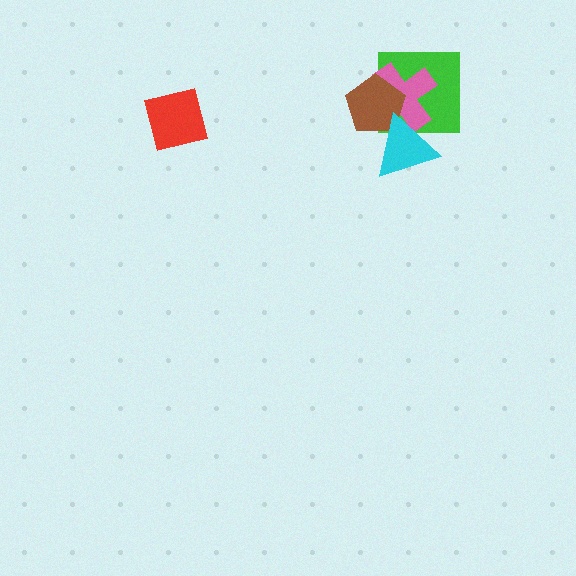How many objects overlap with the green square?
3 objects overlap with the green square.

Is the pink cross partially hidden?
Yes, it is partially covered by another shape.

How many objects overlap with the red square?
0 objects overlap with the red square.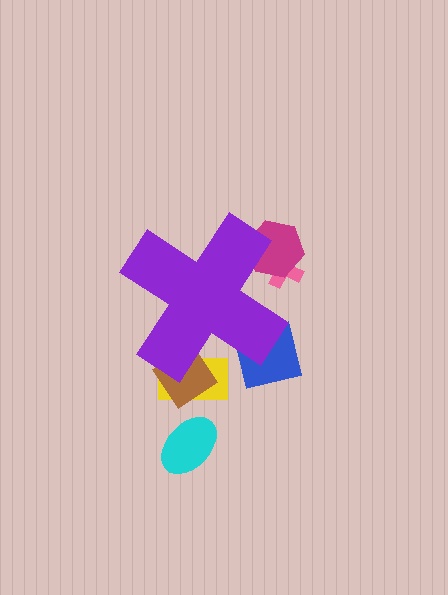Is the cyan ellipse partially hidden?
No, the cyan ellipse is fully visible.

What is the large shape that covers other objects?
A purple cross.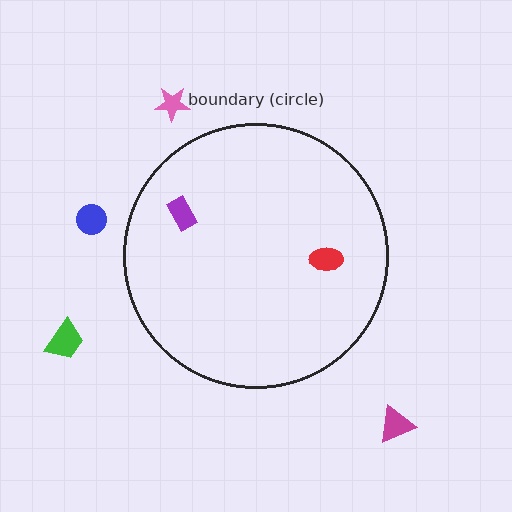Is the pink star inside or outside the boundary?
Outside.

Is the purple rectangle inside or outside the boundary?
Inside.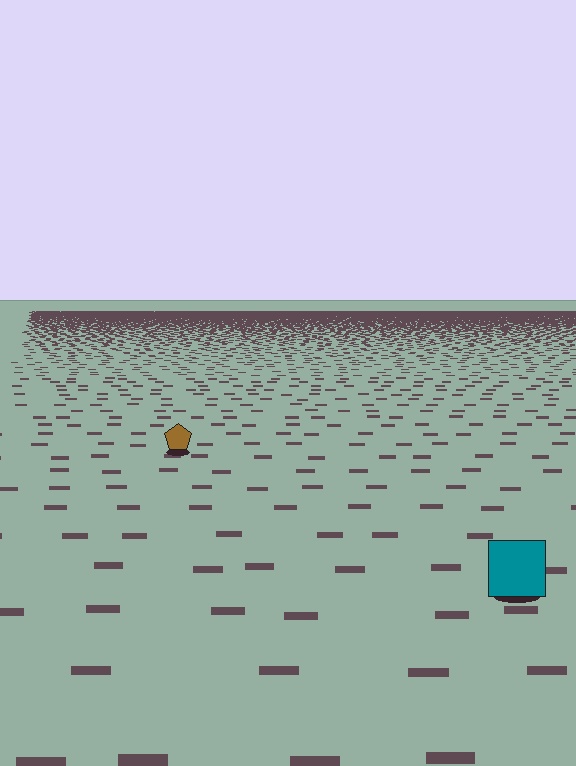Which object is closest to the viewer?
The teal square is closest. The texture marks near it are larger and more spread out.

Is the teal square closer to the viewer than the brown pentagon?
Yes. The teal square is closer — you can tell from the texture gradient: the ground texture is coarser near it.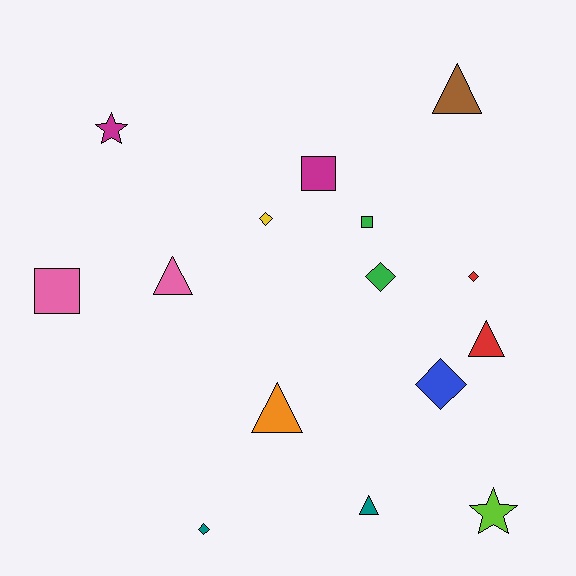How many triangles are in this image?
There are 5 triangles.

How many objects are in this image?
There are 15 objects.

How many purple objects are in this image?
There are no purple objects.